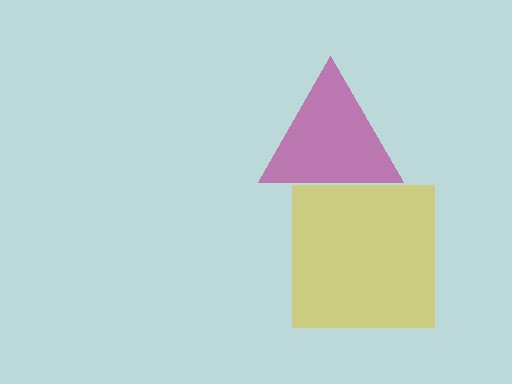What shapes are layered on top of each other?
The layered shapes are: a yellow square, a magenta triangle.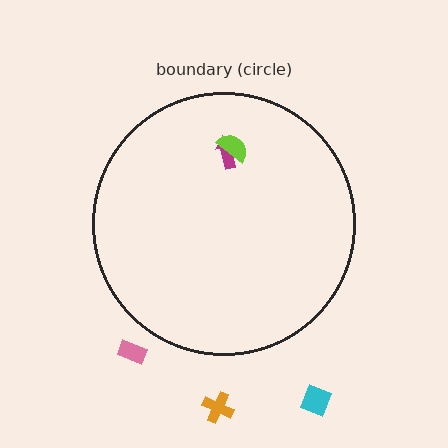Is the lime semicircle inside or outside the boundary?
Inside.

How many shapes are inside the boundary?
2 inside, 3 outside.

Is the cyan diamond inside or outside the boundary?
Outside.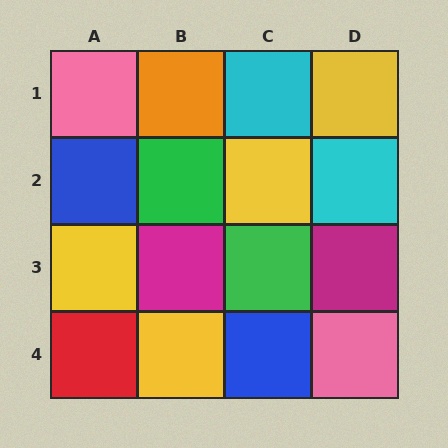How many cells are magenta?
2 cells are magenta.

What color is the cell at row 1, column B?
Orange.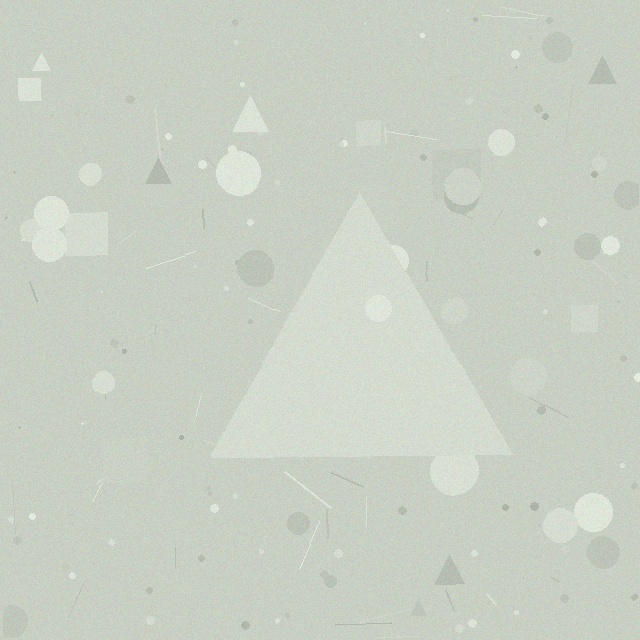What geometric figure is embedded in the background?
A triangle is embedded in the background.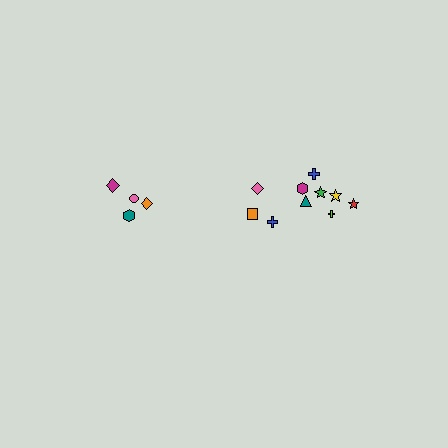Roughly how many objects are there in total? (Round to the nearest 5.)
Roughly 15 objects in total.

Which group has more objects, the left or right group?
The right group.